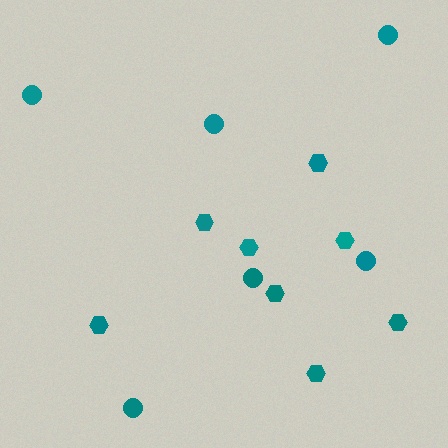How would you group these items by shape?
There are 2 groups: one group of circles (6) and one group of hexagons (8).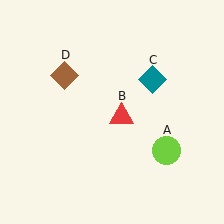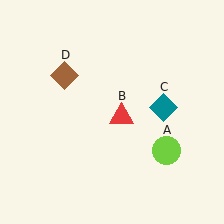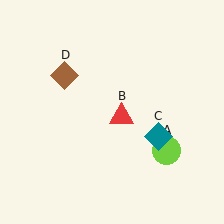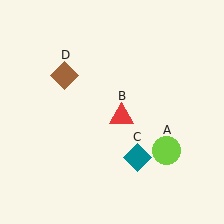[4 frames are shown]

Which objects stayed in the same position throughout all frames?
Lime circle (object A) and red triangle (object B) and brown diamond (object D) remained stationary.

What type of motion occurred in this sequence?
The teal diamond (object C) rotated clockwise around the center of the scene.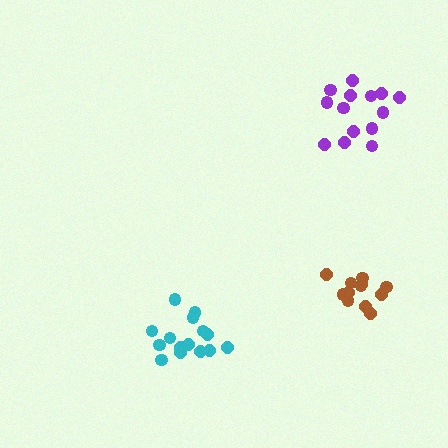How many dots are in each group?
Group 1: 12 dots, Group 2: 14 dots, Group 3: 15 dots (41 total).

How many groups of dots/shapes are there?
There are 3 groups.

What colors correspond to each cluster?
The clusters are colored: brown, purple, cyan.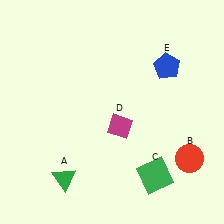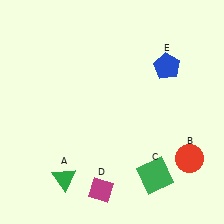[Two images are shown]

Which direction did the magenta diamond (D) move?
The magenta diamond (D) moved down.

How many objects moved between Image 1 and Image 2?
1 object moved between the two images.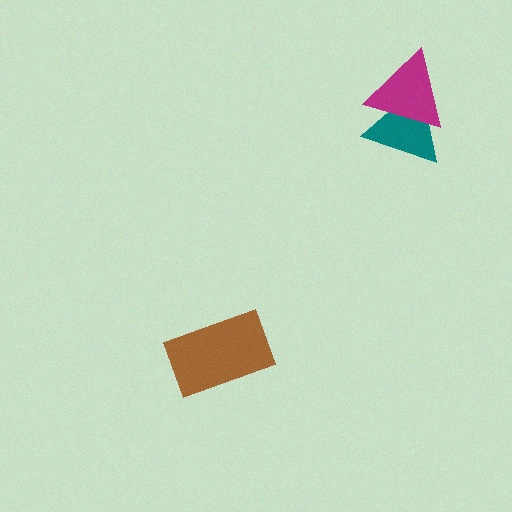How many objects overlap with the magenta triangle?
1 object overlaps with the magenta triangle.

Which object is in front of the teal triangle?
The magenta triangle is in front of the teal triangle.